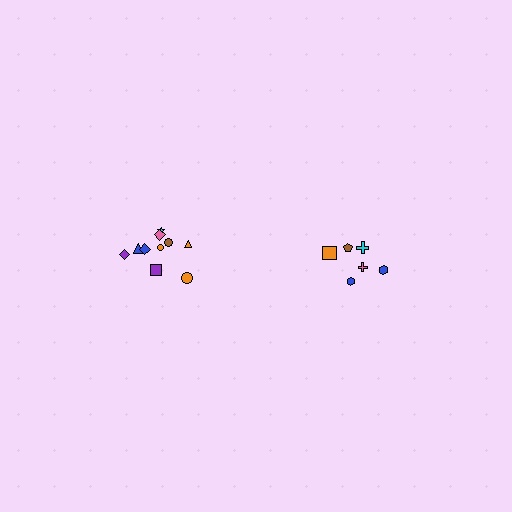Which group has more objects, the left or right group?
The left group.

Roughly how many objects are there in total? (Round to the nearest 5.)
Roughly 15 objects in total.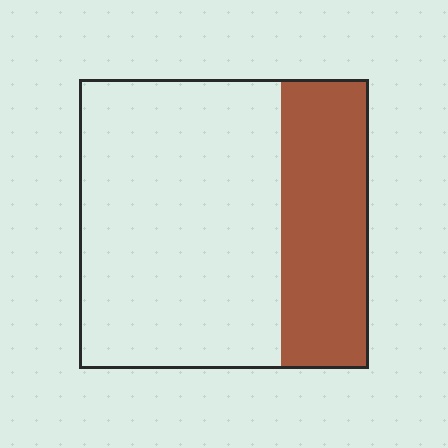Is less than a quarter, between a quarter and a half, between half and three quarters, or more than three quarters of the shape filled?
Between a quarter and a half.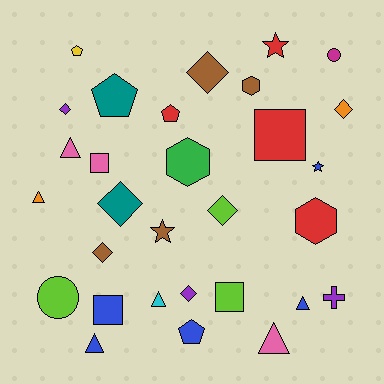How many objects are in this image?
There are 30 objects.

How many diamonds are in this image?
There are 7 diamonds.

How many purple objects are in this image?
There are 3 purple objects.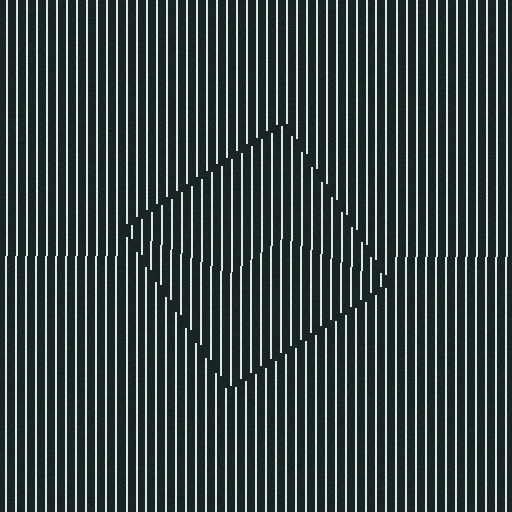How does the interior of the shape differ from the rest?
The interior of the shape contains the same grating, shifted by half a period — the contour is defined by the phase discontinuity where line-ends from the inner and outer gratings abut.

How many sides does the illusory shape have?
4 sides — the line-ends trace a square.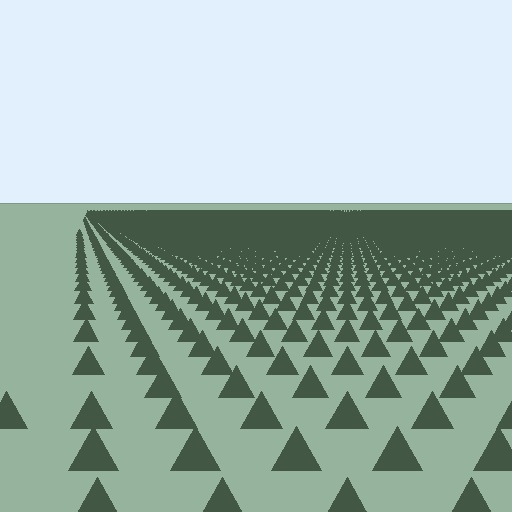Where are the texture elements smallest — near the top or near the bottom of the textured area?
Near the top.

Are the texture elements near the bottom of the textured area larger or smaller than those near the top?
Larger. Near the bottom, elements are closer to the viewer and appear at a bigger on-screen size.